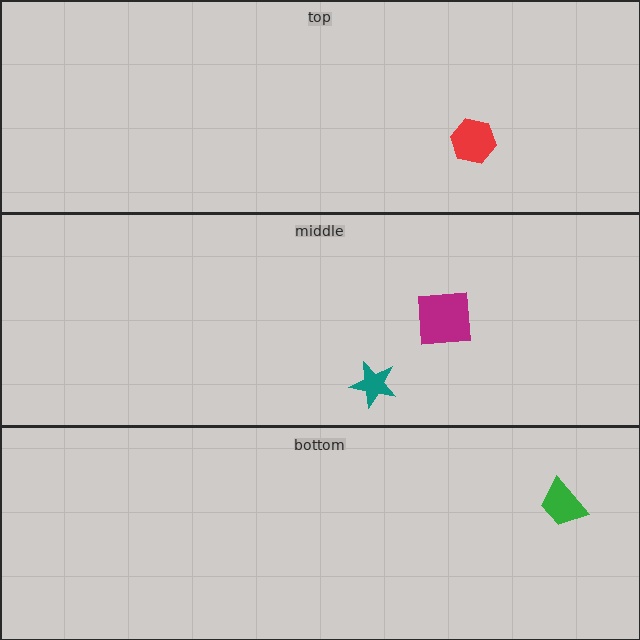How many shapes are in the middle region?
2.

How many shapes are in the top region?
1.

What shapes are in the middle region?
The teal star, the magenta square.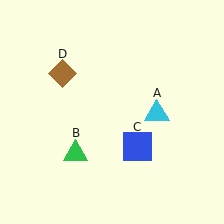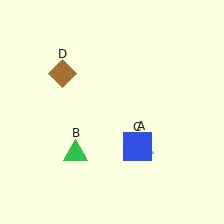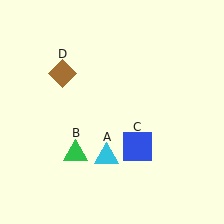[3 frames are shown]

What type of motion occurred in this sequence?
The cyan triangle (object A) rotated clockwise around the center of the scene.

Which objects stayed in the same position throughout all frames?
Green triangle (object B) and blue square (object C) and brown diamond (object D) remained stationary.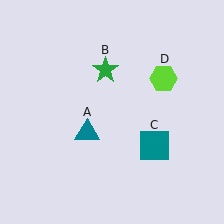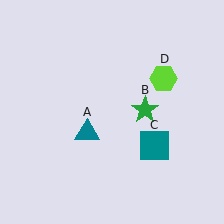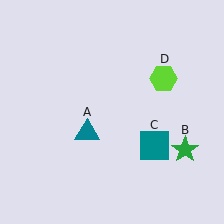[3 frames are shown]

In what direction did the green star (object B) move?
The green star (object B) moved down and to the right.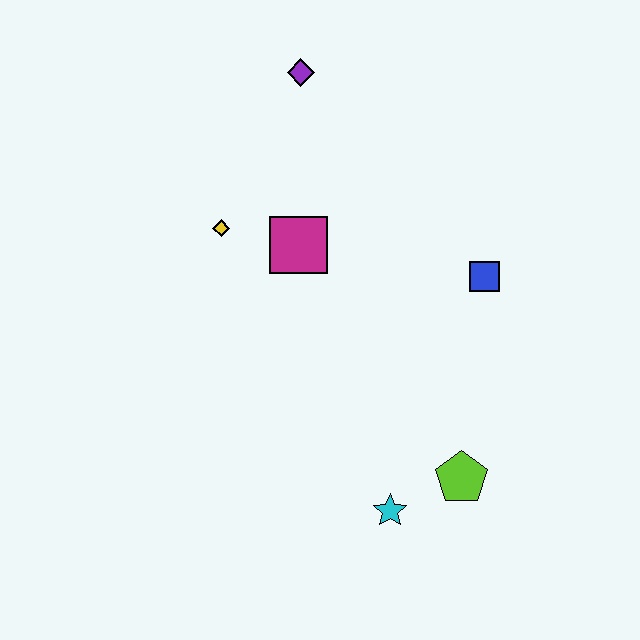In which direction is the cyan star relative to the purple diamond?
The cyan star is below the purple diamond.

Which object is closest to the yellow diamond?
The magenta square is closest to the yellow diamond.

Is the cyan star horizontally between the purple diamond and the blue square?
Yes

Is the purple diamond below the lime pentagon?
No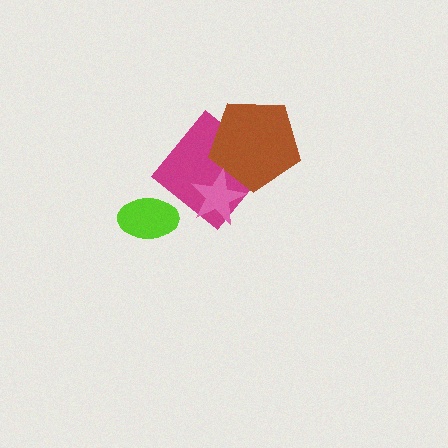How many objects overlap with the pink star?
2 objects overlap with the pink star.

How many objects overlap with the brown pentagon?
2 objects overlap with the brown pentagon.